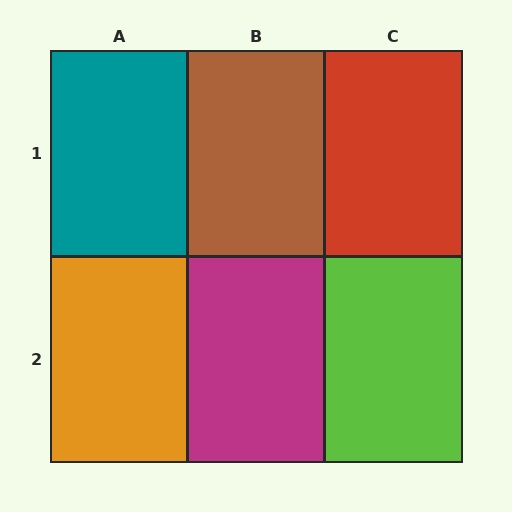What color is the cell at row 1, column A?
Teal.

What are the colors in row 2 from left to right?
Orange, magenta, lime.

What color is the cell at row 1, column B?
Brown.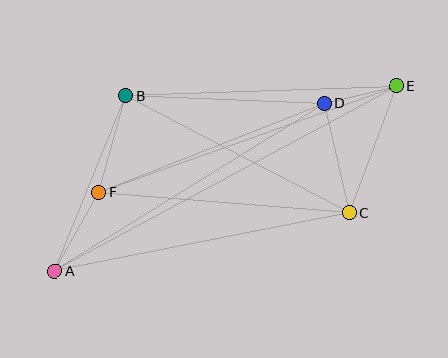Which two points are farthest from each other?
Points A and E are farthest from each other.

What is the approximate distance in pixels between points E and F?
The distance between E and F is approximately 316 pixels.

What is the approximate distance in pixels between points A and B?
The distance between A and B is approximately 189 pixels.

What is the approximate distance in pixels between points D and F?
The distance between D and F is approximately 242 pixels.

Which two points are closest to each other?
Points D and E are closest to each other.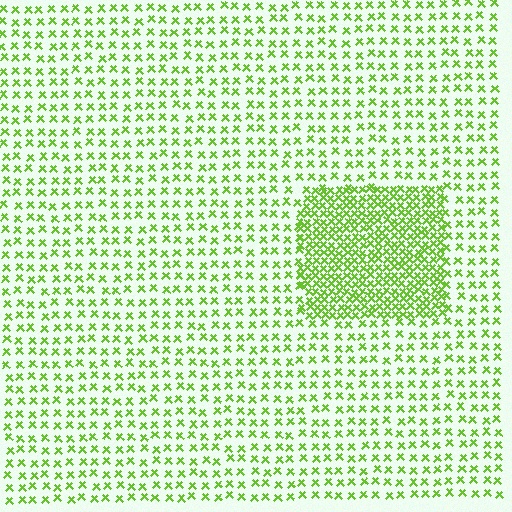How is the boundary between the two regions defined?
The boundary is defined by a change in element density (approximately 2.5x ratio). All elements are the same color, size, and shape.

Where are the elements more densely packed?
The elements are more densely packed inside the rectangle boundary.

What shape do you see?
I see a rectangle.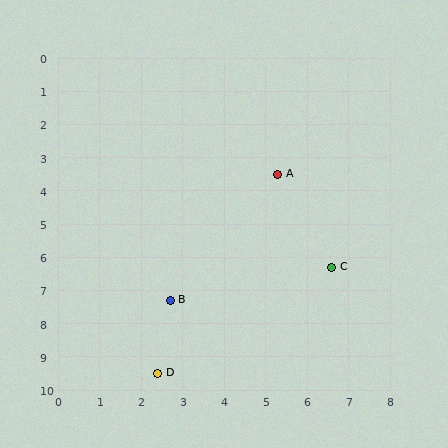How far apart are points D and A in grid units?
Points D and A are about 6.7 grid units apart.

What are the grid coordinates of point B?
Point B is at approximately (2.7, 7.3).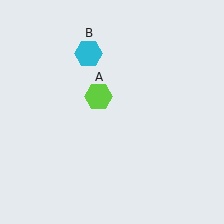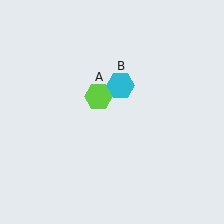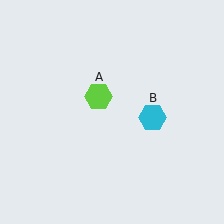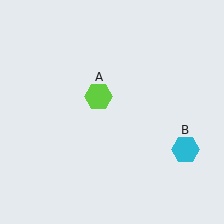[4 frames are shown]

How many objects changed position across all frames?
1 object changed position: cyan hexagon (object B).